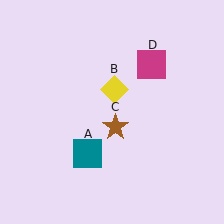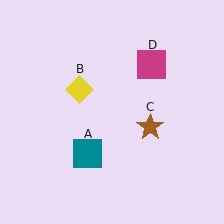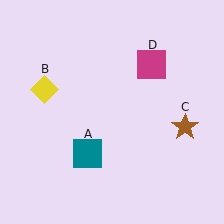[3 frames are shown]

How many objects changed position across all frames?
2 objects changed position: yellow diamond (object B), brown star (object C).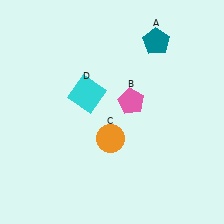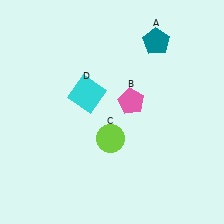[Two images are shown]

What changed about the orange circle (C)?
In Image 1, C is orange. In Image 2, it changed to lime.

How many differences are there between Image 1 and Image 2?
There is 1 difference between the two images.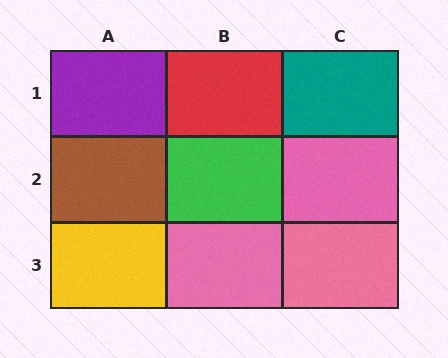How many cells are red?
1 cell is red.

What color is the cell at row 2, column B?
Green.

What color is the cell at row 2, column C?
Pink.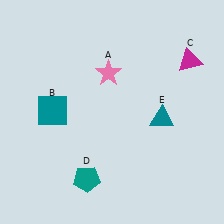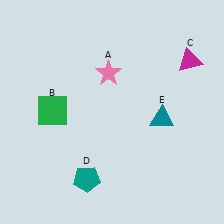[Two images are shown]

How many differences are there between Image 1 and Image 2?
There is 1 difference between the two images.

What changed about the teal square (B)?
In Image 1, B is teal. In Image 2, it changed to green.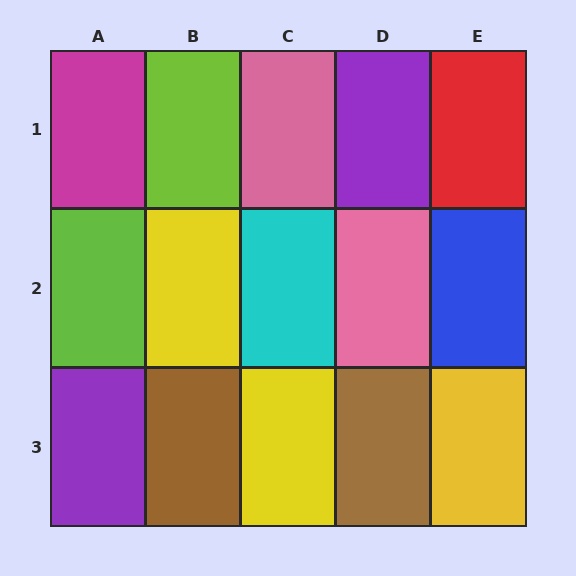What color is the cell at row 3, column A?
Purple.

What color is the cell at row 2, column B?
Yellow.